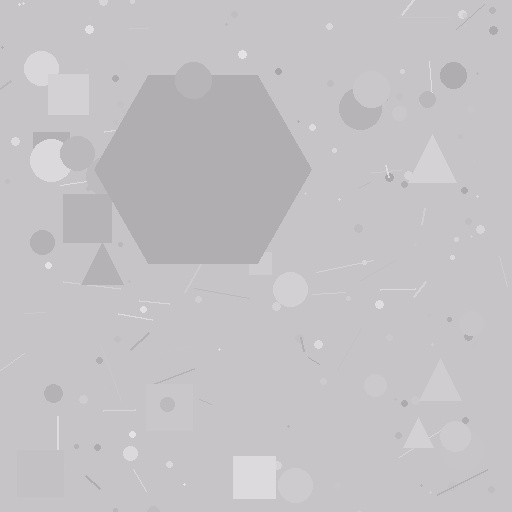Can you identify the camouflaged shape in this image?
The camouflaged shape is a hexagon.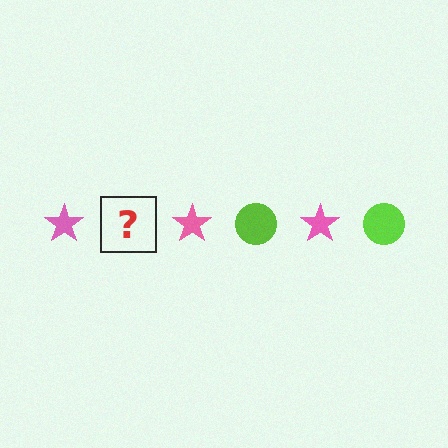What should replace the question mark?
The question mark should be replaced with a lime circle.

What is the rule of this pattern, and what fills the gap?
The rule is that the pattern alternates between pink star and lime circle. The gap should be filled with a lime circle.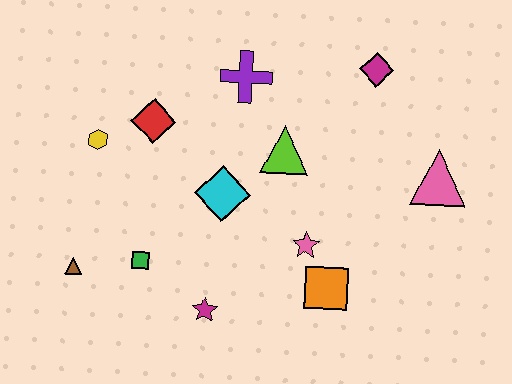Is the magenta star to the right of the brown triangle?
Yes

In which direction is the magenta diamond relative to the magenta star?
The magenta diamond is above the magenta star.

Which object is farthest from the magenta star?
The magenta diamond is farthest from the magenta star.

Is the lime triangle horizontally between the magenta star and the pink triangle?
Yes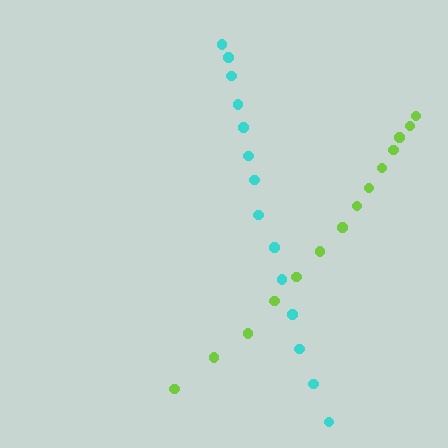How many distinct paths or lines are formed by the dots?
There are 2 distinct paths.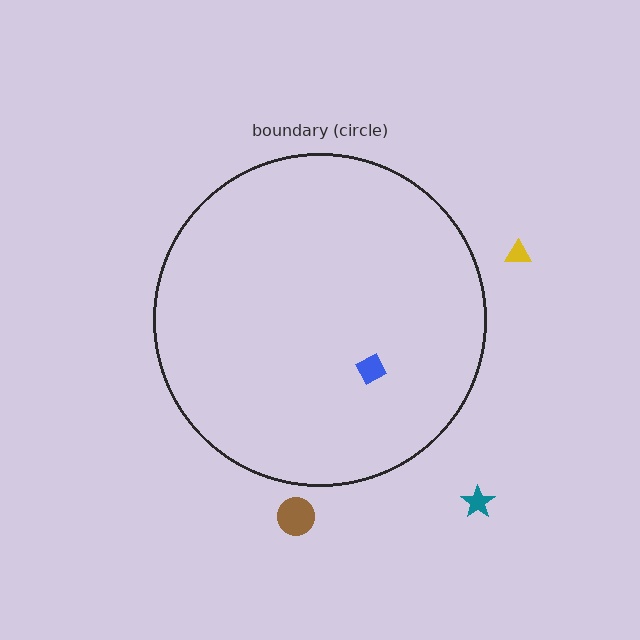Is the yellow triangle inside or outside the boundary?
Outside.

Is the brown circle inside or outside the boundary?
Outside.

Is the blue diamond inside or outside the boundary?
Inside.